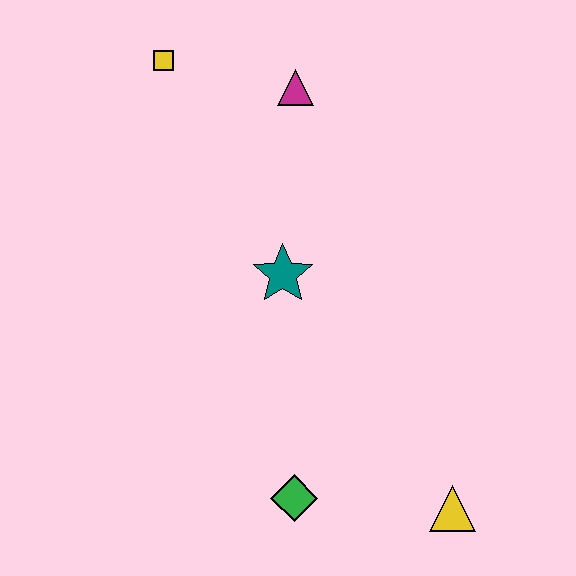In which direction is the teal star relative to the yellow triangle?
The teal star is above the yellow triangle.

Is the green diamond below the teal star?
Yes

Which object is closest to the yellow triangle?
The green diamond is closest to the yellow triangle.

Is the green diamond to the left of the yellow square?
No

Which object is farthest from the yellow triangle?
The yellow square is farthest from the yellow triangle.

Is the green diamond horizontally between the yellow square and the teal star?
No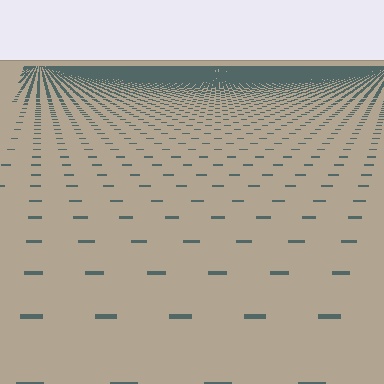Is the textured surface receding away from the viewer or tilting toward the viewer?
The surface is receding away from the viewer. Texture elements get smaller and denser toward the top.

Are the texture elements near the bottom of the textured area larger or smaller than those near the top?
Larger. Near the bottom, elements are closer to the viewer and appear at a bigger on-screen size.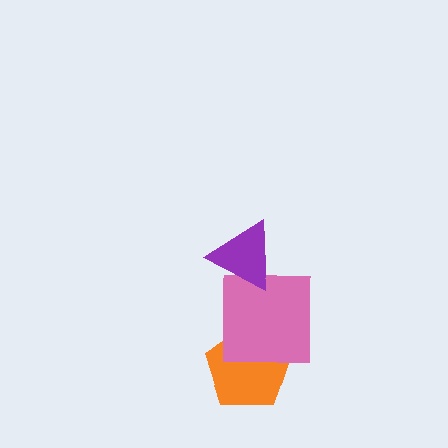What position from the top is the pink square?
The pink square is 2nd from the top.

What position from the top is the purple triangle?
The purple triangle is 1st from the top.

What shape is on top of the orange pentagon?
The pink square is on top of the orange pentagon.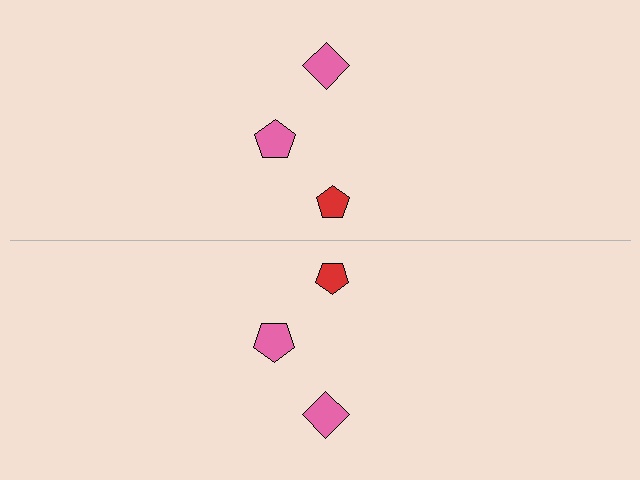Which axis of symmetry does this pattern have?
The pattern has a horizontal axis of symmetry running through the center of the image.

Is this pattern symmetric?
Yes, this pattern has bilateral (reflection) symmetry.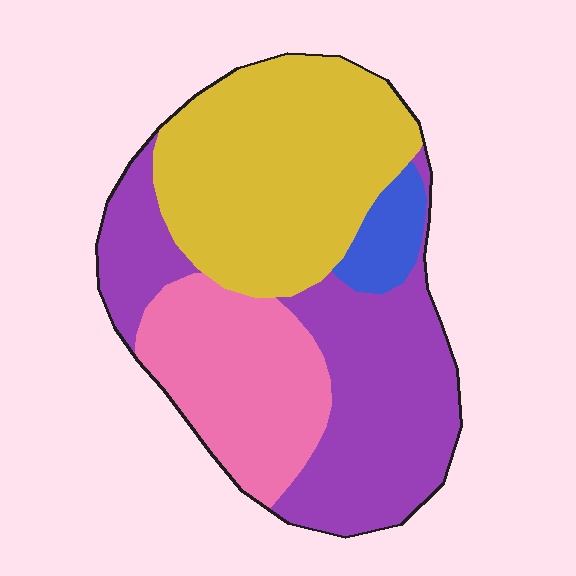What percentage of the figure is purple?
Purple takes up about one third (1/3) of the figure.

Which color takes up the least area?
Blue, at roughly 5%.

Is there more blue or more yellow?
Yellow.